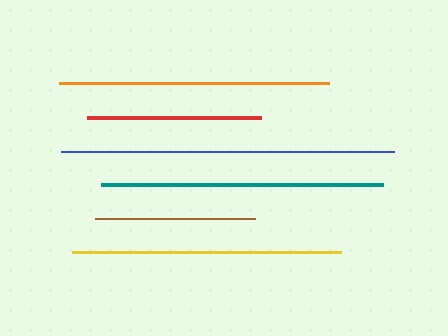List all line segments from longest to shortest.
From longest to shortest: blue, teal, orange, yellow, red, brown.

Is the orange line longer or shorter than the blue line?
The blue line is longer than the orange line.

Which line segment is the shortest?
The brown line is the shortest at approximately 160 pixels.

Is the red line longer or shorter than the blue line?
The blue line is longer than the red line.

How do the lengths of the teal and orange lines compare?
The teal and orange lines are approximately the same length.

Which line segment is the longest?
The blue line is the longest at approximately 333 pixels.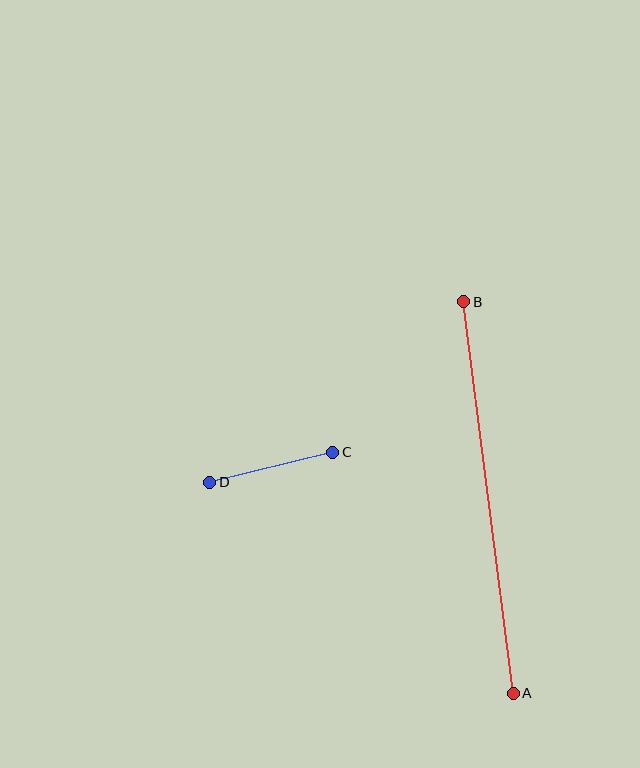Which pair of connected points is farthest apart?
Points A and B are farthest apart.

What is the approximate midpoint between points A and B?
The midpoint is at approximately (489, 498) pixels.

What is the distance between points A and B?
The distance is approximately 394 pixels.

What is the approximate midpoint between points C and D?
The midpoint is at approximately (271, 467) pixels.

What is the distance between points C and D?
The distance is approximately 127 pixels.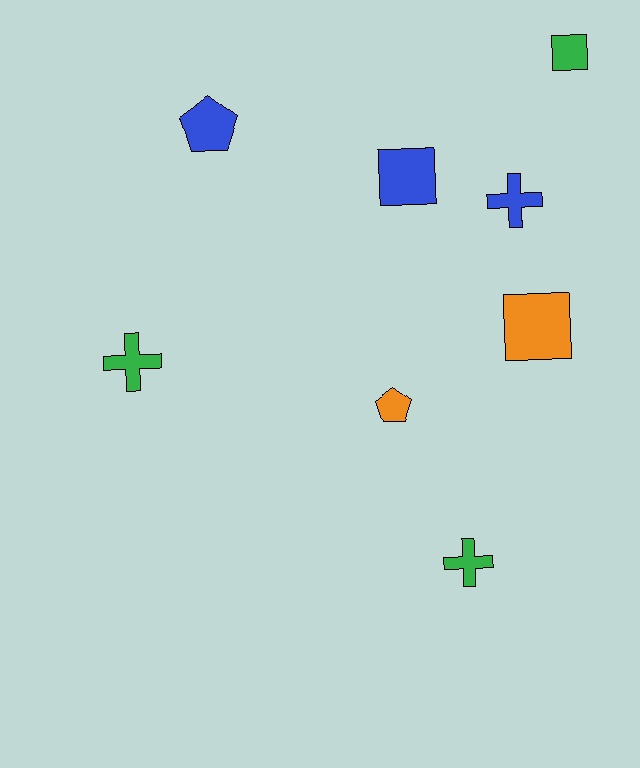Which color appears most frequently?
Blue, with 3 objects.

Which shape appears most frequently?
Square, with 3 objects.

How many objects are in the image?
There are 8 objects.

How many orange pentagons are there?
There is 1 orange pentagon.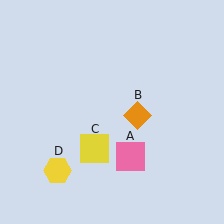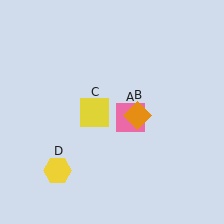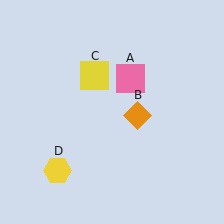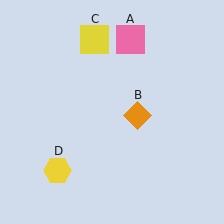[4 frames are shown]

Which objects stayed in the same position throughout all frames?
Orange diamond (object B) and yellow hexagon (object D) remained stationary.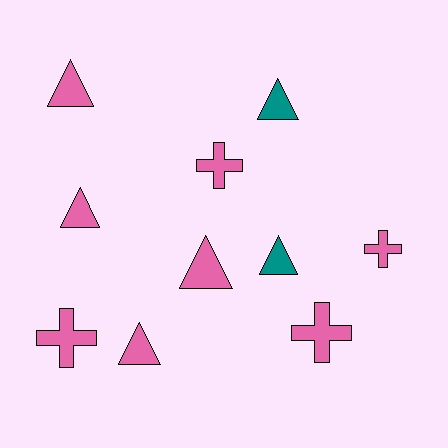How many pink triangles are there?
There are 4 pink triangles.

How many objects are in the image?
There are 10 objects.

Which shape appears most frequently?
Triangle, with 6 objects.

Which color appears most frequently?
Pink, with 8 objects.